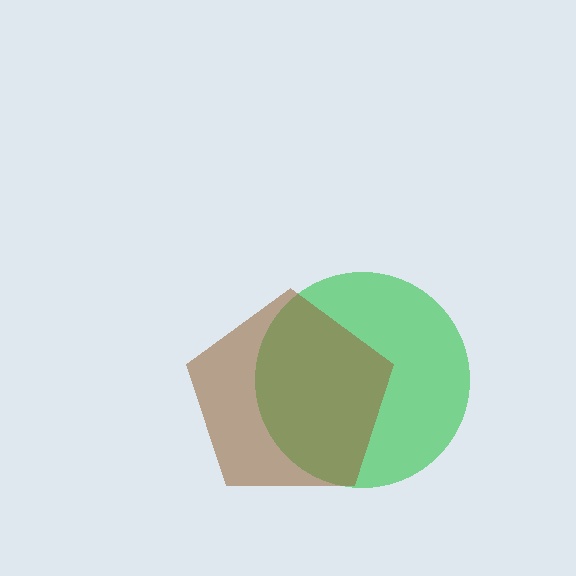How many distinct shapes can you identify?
There are 2 distinct shapes: a green circle, a brown pentagon.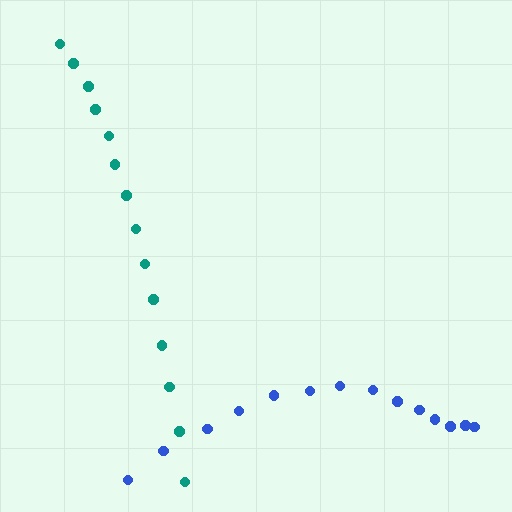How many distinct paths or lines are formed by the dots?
There are 2 distinct paths.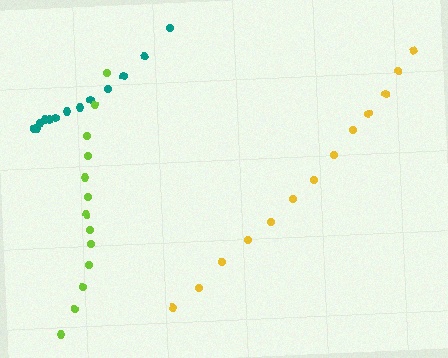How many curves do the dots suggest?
There are 3 distinct paths.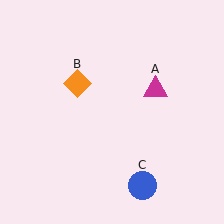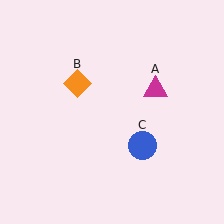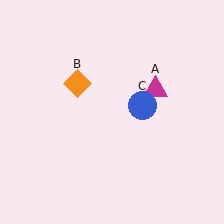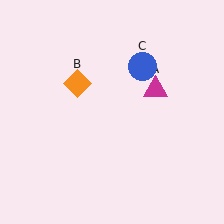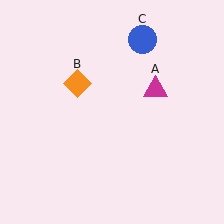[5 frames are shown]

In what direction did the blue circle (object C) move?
The blue circle (object C) moved up.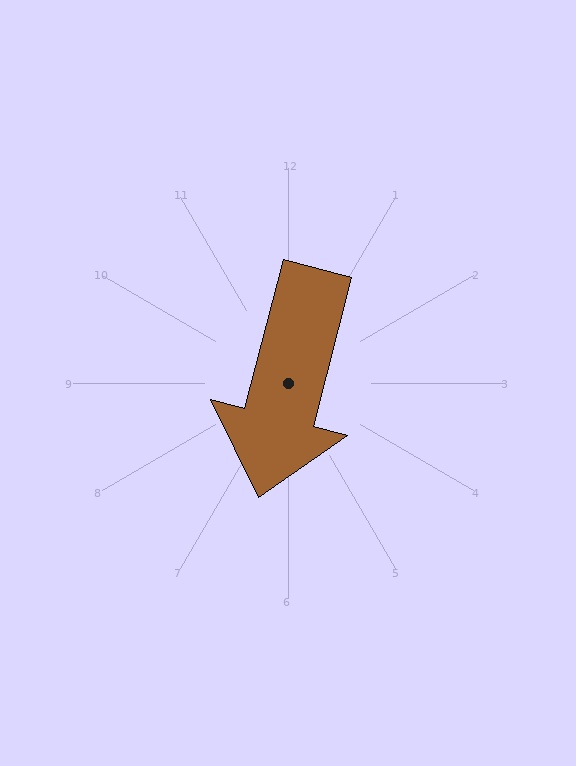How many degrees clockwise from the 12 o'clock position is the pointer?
Approximately 195 degrees.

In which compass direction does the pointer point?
South.